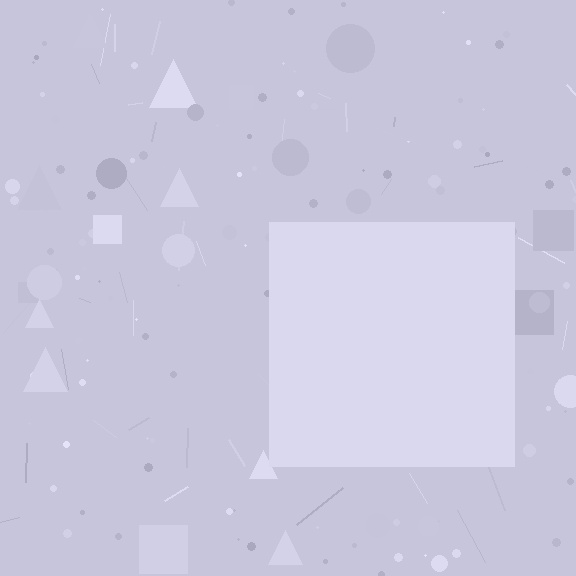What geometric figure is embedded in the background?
A square is embedded in the background.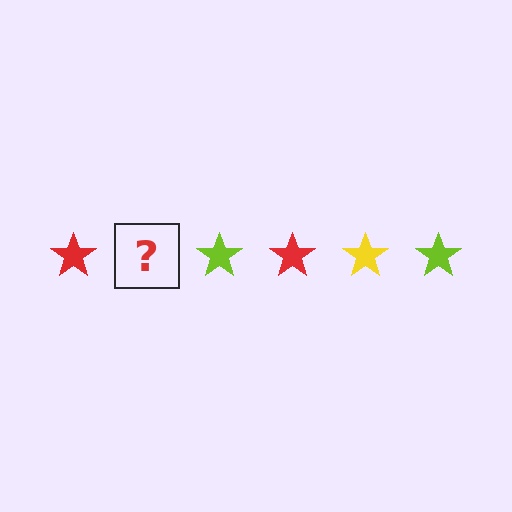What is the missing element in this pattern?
The missing element is a yellow star.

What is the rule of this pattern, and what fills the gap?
The rule is that the pattern cycles through red, yellow, lime stars. The gap should be filled with a yellow star.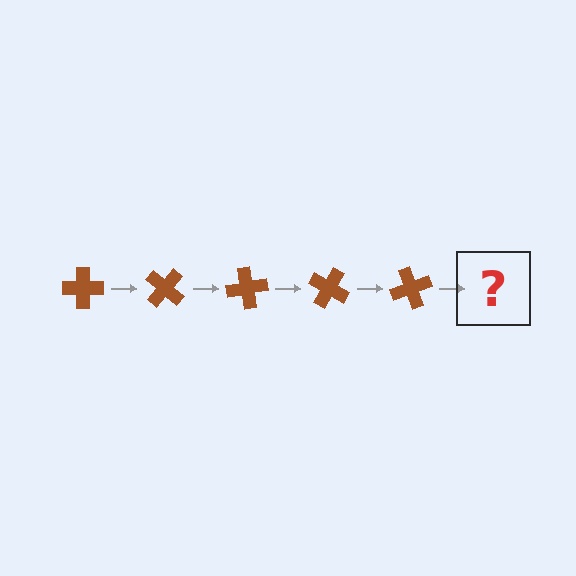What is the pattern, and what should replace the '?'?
The pattern is that the cross rotates 40 degrees each step. The '?' should be a brown cross rotated 200 degrees.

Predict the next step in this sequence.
The next step is a brown cross rotated 200 degrees.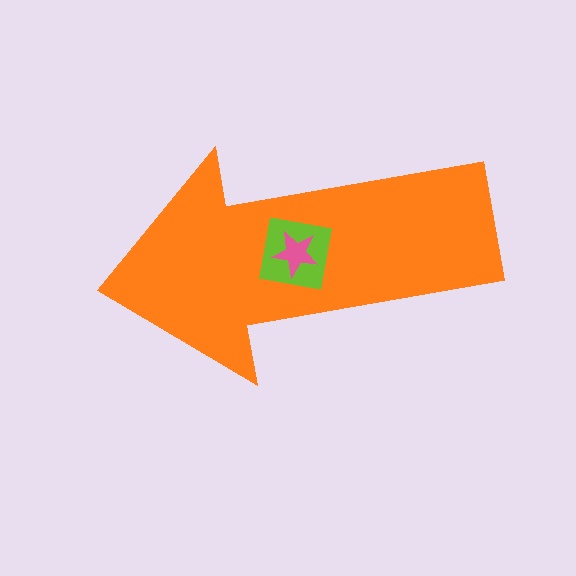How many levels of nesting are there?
3.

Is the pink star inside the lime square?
Yes.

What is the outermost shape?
The orange arrow.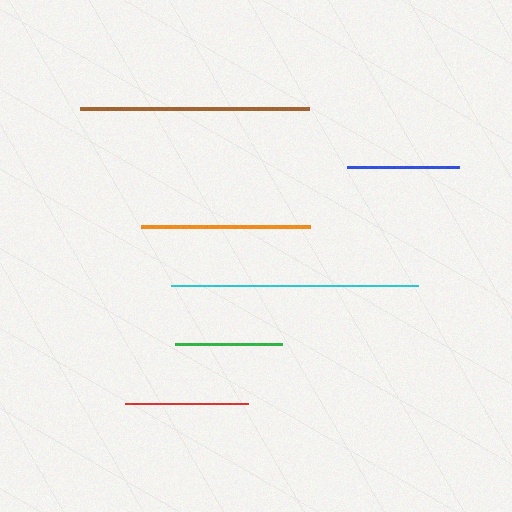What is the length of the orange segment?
The orange segment is approximately 169 pixels long.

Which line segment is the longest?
The cyan line is the longest at approximately 247 pixels.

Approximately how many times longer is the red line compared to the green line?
The red line is approximately 1.2 times the length of the green line.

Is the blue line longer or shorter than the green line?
The blue line is longer than the green line.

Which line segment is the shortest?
The green line is the shortest at approximately 106 pixels.